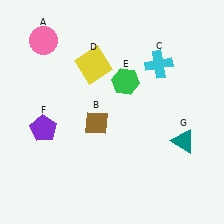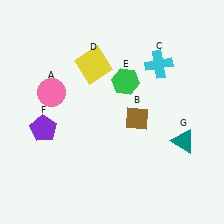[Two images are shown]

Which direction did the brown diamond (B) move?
The brown diamond (B) moved right.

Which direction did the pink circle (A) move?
The pink circle (A) moved down.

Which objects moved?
The objects that moved are: the pink circle (A), the brown diamond (B).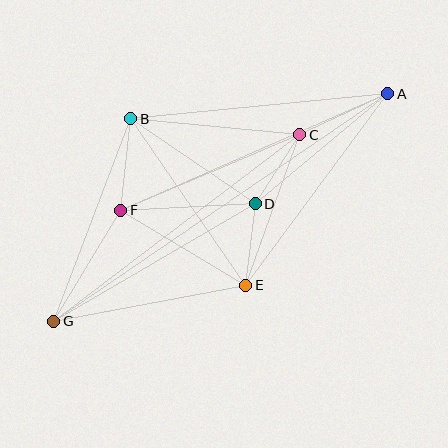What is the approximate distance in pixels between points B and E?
The distance between B and E is approximately 202 pixels.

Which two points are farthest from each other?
Points A and G are farthest from each other.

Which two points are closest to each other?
Points C and D are closest to each other.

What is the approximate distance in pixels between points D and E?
The distance between D and E is approximately 82 pixels.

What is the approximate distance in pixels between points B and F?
The distance between B and F is approximately 92 pixels.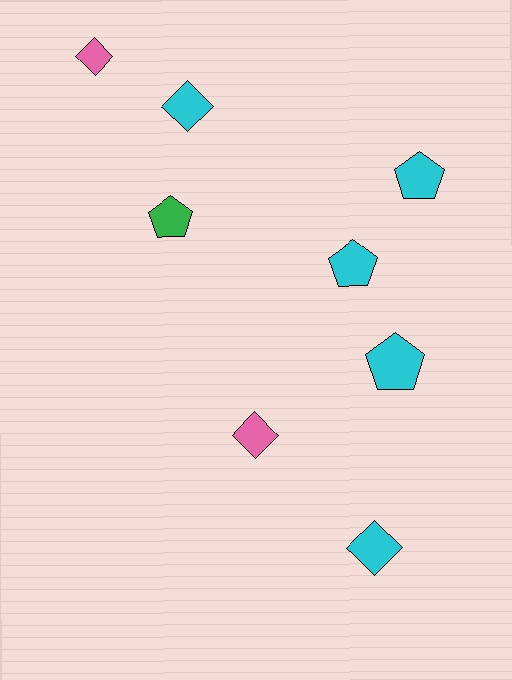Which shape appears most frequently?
Pentagon, with 4 objects.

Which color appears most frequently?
Cyan, with 5 objects.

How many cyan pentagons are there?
There are 3 cyan pentagons.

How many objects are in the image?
There are 8 objects.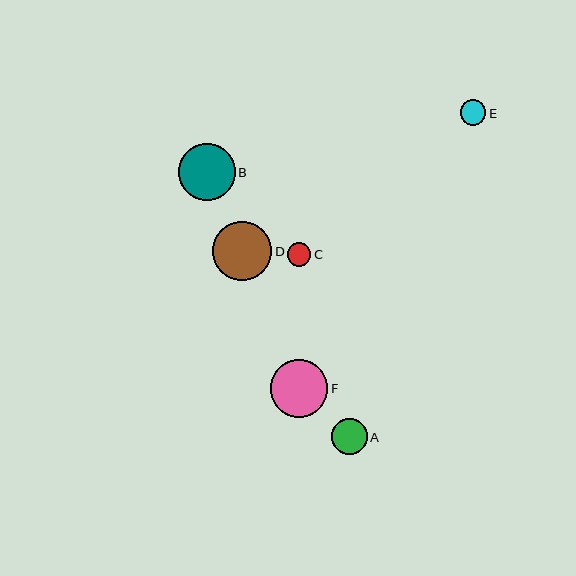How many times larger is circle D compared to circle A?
Circle D is approximately 1.6 times the size of circle A.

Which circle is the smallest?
Circle C is the smallest with a size of approximately 24 pixels.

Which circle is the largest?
Circle D is the largest with a size of approximately 59 pixels.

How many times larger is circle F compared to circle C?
Circle F is approximately 2.5 times the size of circle C.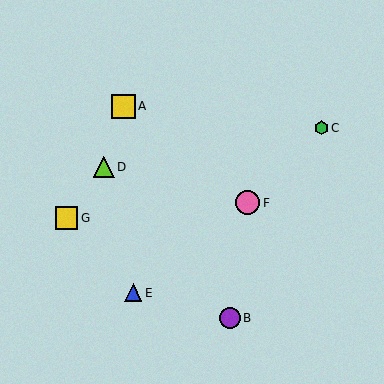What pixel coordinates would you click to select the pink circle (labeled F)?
Click at (248, 203) to select the pink circle F.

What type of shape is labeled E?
Shape E is a blue triangle.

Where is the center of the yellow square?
The center of the yellow square is at (123, 106).